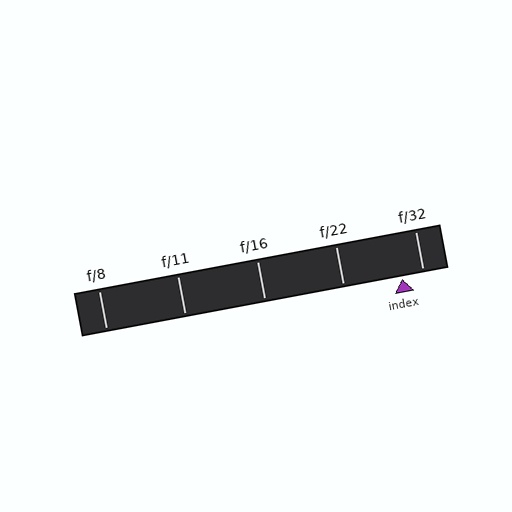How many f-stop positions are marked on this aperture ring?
There are 5 f-stop positions marked.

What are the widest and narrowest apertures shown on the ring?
The widest aperture shown is f/8 and the narrowest is f/32.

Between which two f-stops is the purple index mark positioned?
The index mark is between f/22 and f/32.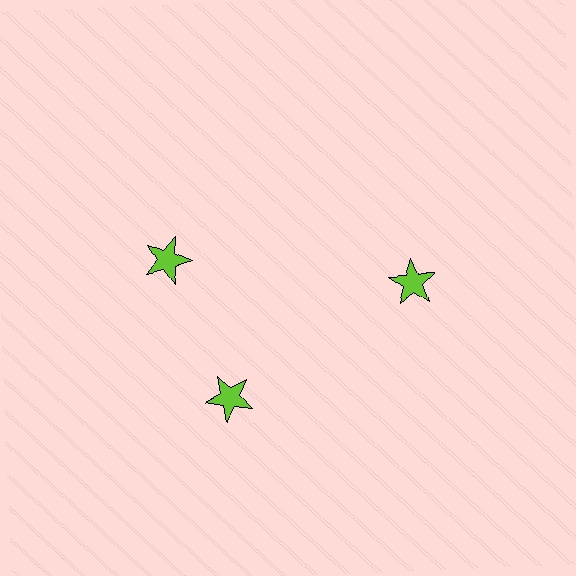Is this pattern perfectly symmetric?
No. The 3 lime stars are arranged in a ring, but one element near the 11 o'clock position is rotated out of alignment along the ring, breaking the 3-fold rotational symmetry.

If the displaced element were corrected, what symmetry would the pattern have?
It would have 3-fold rotational symmetry — the pattern would map onto itself every 120 degrees.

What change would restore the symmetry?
The symmetry would be restored by rotating it back into even spacing with its neighbors so that all 3 stars sit at equal angles and equal distance from the center.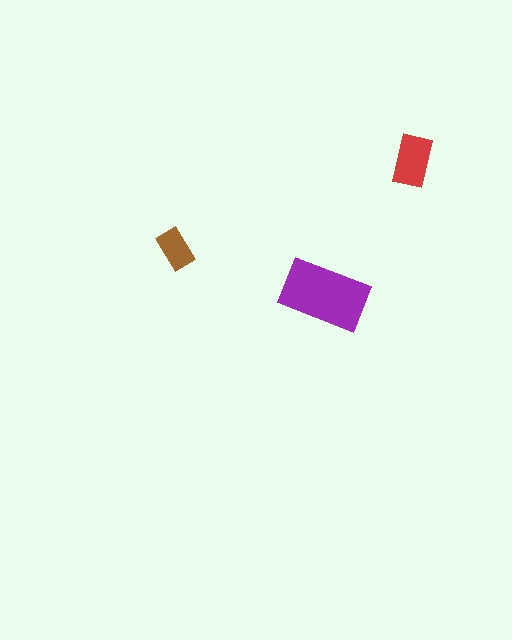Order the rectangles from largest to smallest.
the purple one, the red one, the brown one.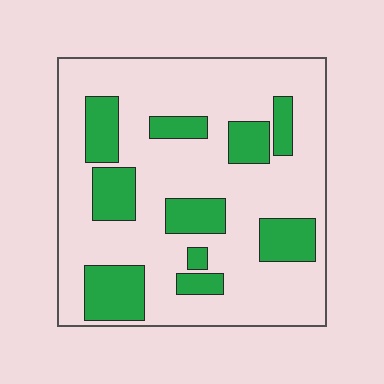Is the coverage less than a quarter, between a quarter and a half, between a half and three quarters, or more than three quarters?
Between a quarter and a half.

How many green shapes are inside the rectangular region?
10.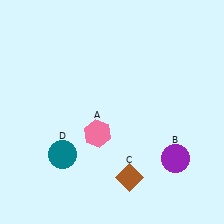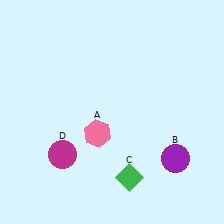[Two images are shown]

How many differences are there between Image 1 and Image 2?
There are 2 differences between the two images.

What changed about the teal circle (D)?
In Image 1, D is teal. In Image 2, it changed to magenta.